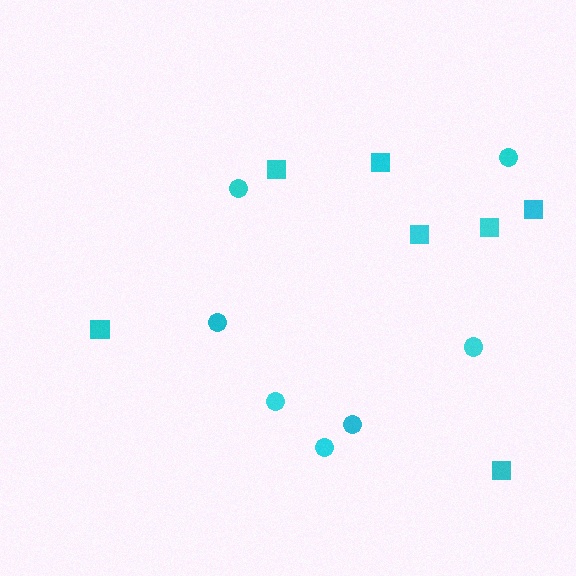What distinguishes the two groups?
There are 2 groups: one group of squares (7) and one group of circles (7).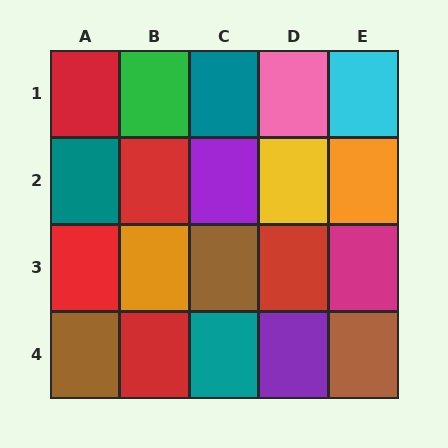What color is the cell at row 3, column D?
Red.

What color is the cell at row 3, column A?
Red.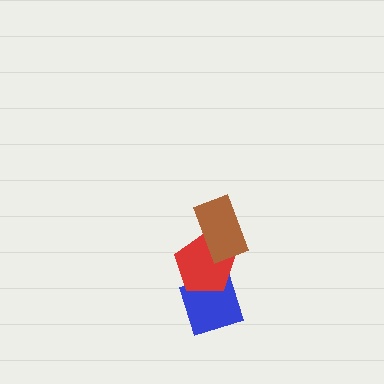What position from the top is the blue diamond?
The blue diamond is 3rd from the top.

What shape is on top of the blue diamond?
The red pentagon is on top of the blue diamond.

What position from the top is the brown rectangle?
The brown rectangle is 1st from the top.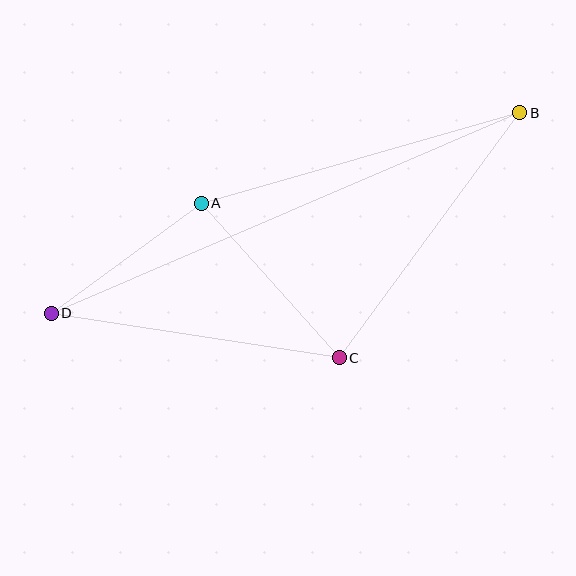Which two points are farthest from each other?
Points B and D are farthest from each other.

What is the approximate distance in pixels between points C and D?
The distance between C and D is approximately 292 pixels.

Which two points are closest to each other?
Points A and D are closest to each other.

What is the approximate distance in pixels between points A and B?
The distance between A and B is approximately 331 pixels.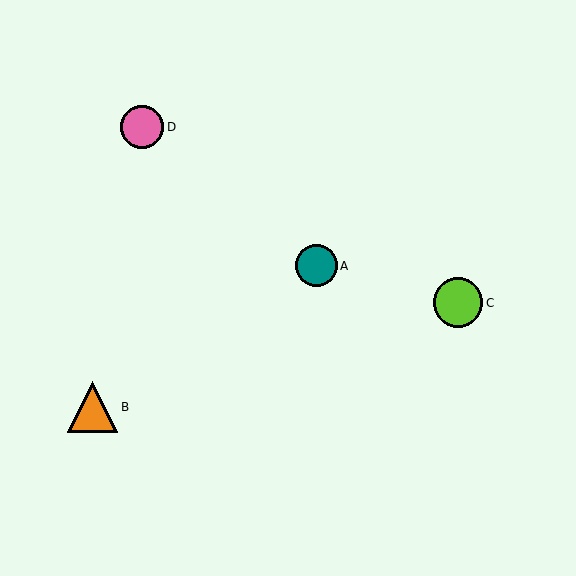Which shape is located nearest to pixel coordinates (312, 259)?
The teal circle (labeled A) at (316, 266) is nearest to that location.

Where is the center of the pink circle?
The center of the pink circle is at (142, 127).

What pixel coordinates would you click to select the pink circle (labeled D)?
Click at (142, 127) to select the pink circle D.